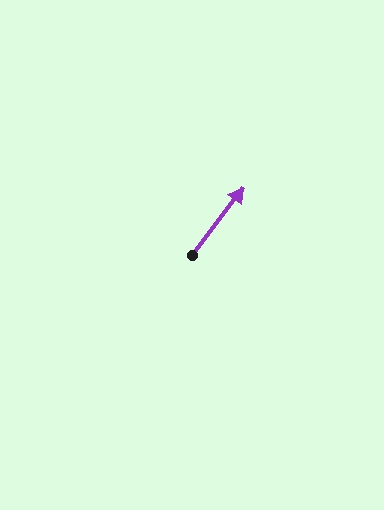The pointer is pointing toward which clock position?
Roughly 1 o'clock.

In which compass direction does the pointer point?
Northeast.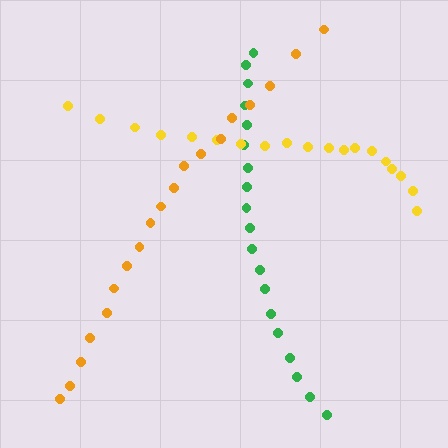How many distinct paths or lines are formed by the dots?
There are 3 distinct paths.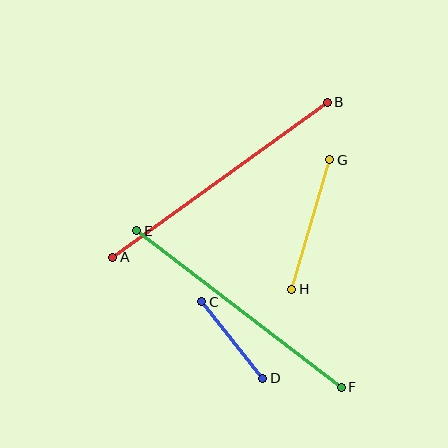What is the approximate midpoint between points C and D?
The midpoint is at approximately (232, 340) pixels.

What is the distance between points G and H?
The distance is approximately 135 pixels.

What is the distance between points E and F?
The distance is approximately 258 pixels.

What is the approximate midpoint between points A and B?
The midpoint is at approximately (220, 180) pixels.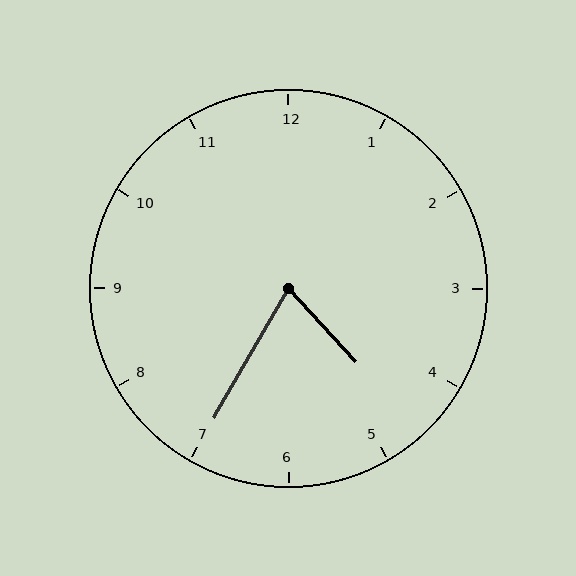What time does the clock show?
4:35.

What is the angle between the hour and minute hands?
Approximately 72 degrees.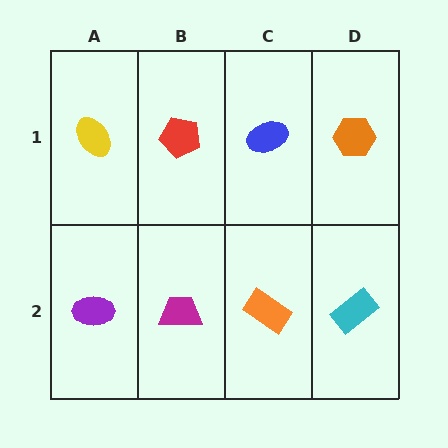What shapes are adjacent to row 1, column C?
An orange rectangle (row 2, column C), a red pentagon (row 1, column B), an orange hexagon (row 1, column D).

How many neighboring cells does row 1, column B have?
3.